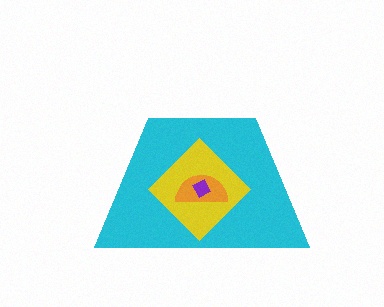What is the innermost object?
The purple square.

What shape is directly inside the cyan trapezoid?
The yellow diamond.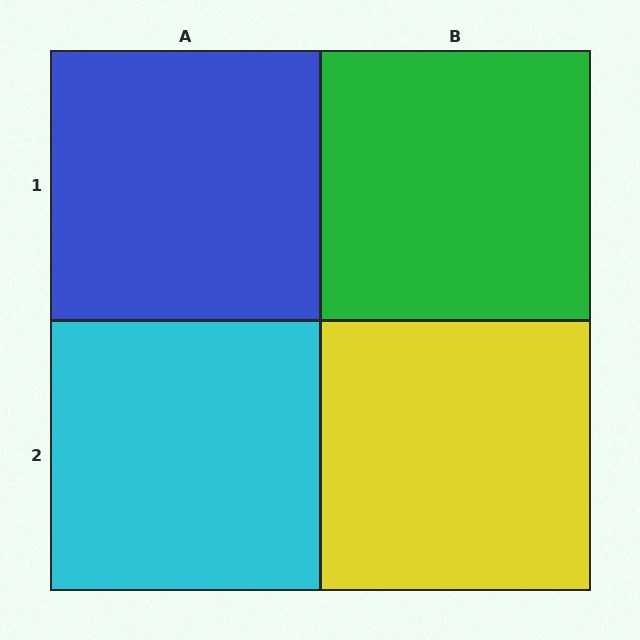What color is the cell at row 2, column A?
Cyan.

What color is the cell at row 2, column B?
Yellow.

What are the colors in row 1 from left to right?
Blue, green.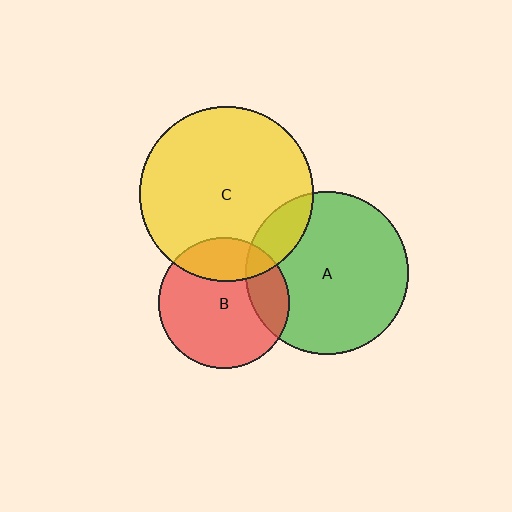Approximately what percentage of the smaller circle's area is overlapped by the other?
Approximately 15%.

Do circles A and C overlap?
Yes.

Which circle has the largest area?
Circle C (yellow).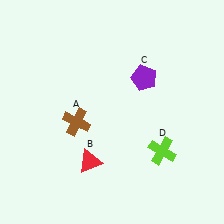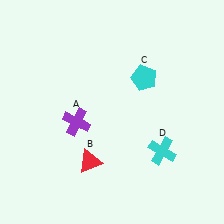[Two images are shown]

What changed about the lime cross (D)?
In Image 1, D is lime. In Image 2, it changed to cyan.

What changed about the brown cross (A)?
In Image 1, A is brown. In Image 2, it changed to purple.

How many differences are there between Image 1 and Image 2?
There are 3 differences between the two images.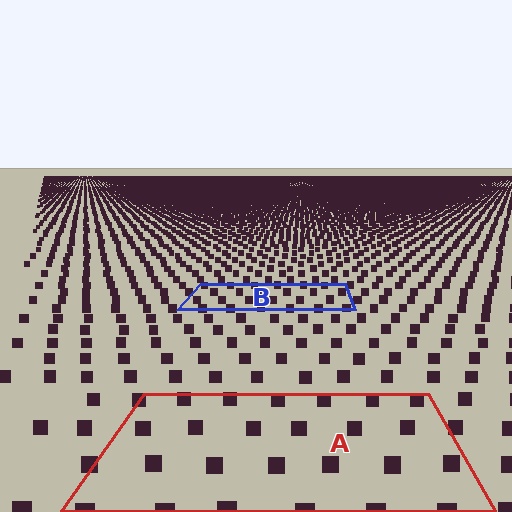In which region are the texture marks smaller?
The texture marks are smaller in region B, because it is farther away.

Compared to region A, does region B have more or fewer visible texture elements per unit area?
Region B has more texture elements per unit area — they are packed more densely because it is farther away.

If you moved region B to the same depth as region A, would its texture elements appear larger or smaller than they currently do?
They would appear larger. At a closer depth, the same texture elements are projected at a bigger on-screen size.